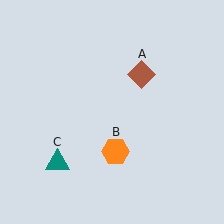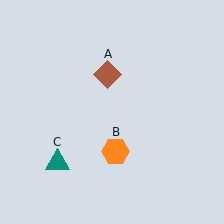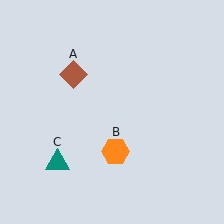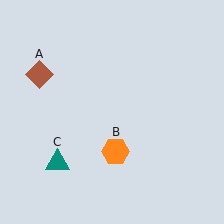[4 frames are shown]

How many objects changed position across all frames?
1 object changed position: brown diamond (object A).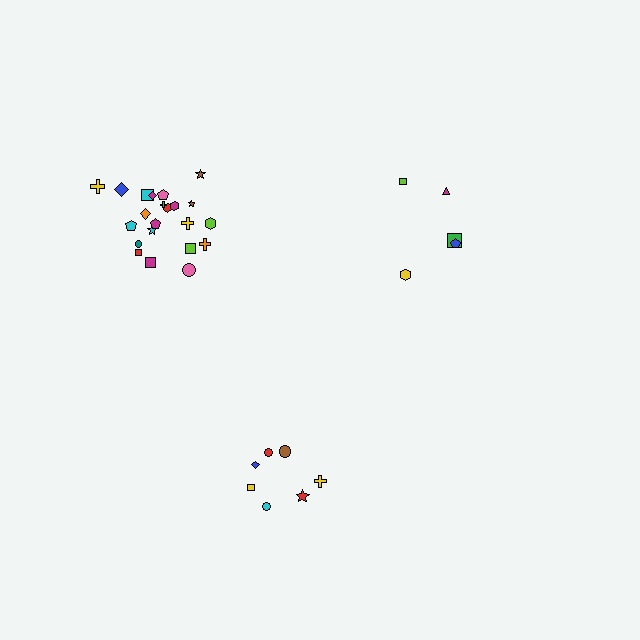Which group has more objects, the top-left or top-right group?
The top-left group.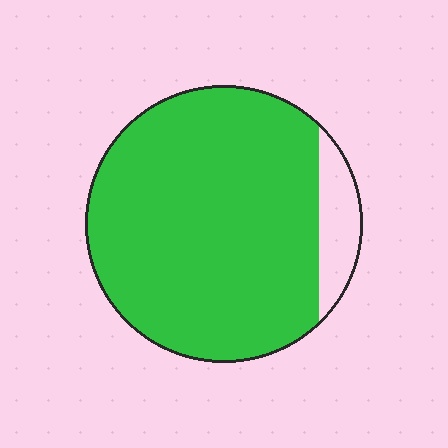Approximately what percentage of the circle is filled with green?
Approximately 90%.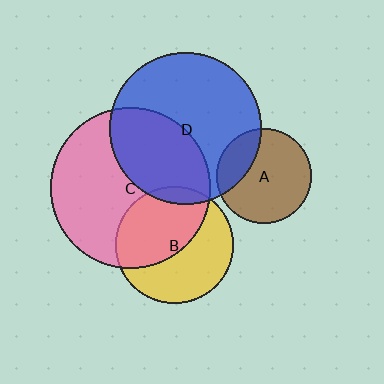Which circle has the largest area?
Circle C (pink).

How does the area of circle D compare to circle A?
Approximately 2.6 times.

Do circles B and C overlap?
Yes.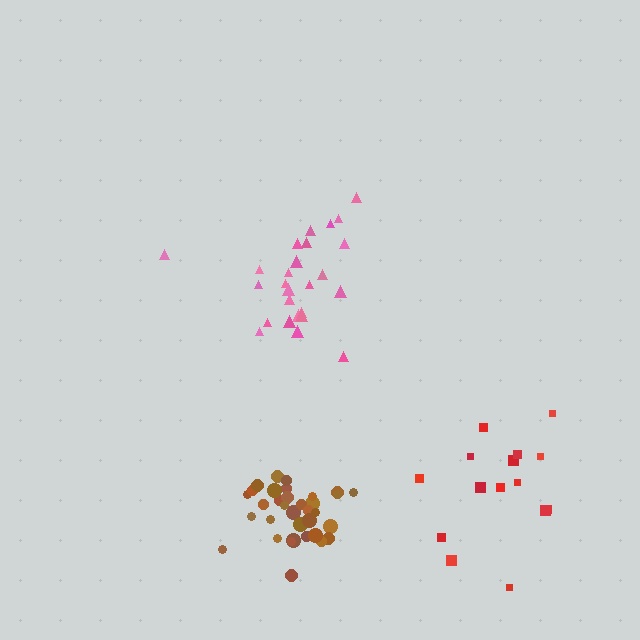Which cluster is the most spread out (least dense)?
Red.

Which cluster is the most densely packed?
Brown.